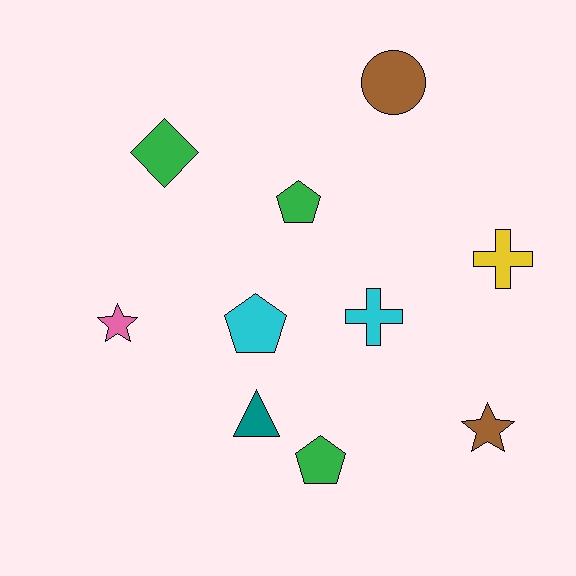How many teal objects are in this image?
There is 1 teal object.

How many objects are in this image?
There are 10 objects.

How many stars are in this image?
There are 2 stars.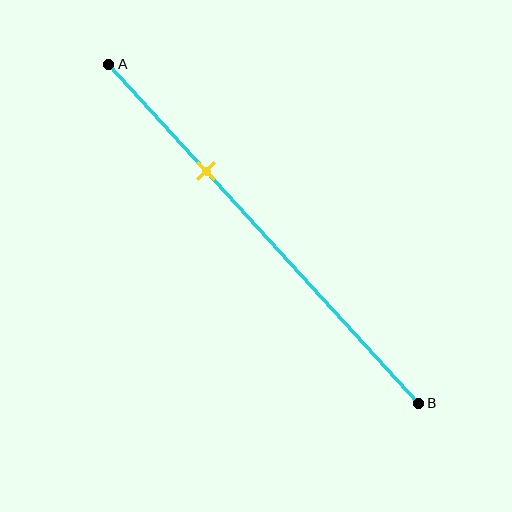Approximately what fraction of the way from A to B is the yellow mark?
The yellow mark is approximately 30% of the way from A to B.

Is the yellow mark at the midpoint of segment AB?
No, the mark is at about 30% from A, not at the 50% midpoint.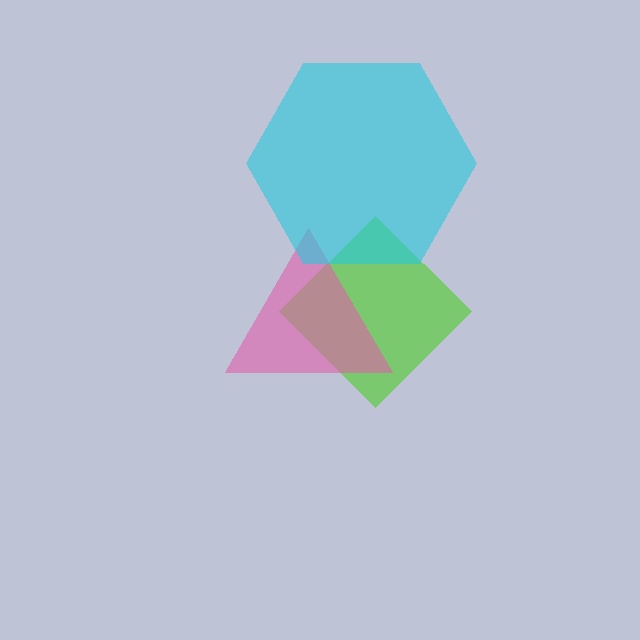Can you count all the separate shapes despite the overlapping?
Yes, there are 3 separate shapes.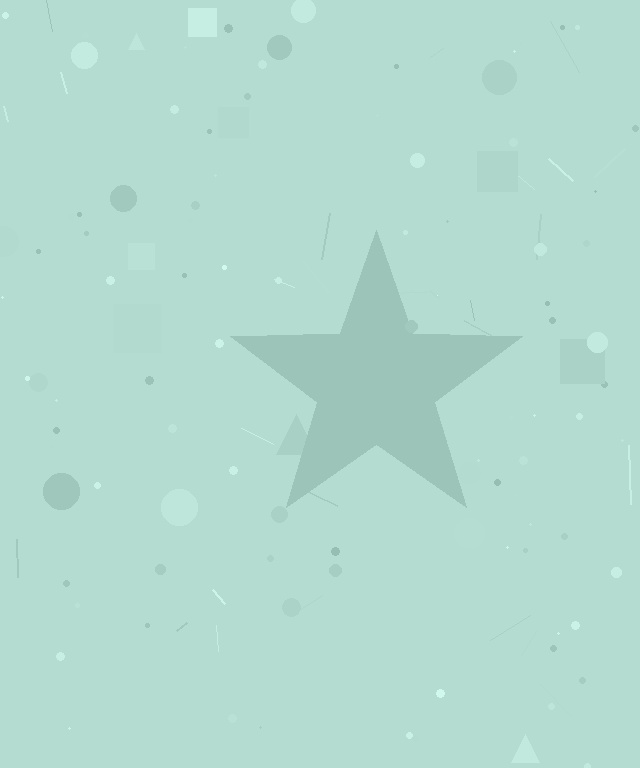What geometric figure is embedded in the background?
A star is embedded in the background.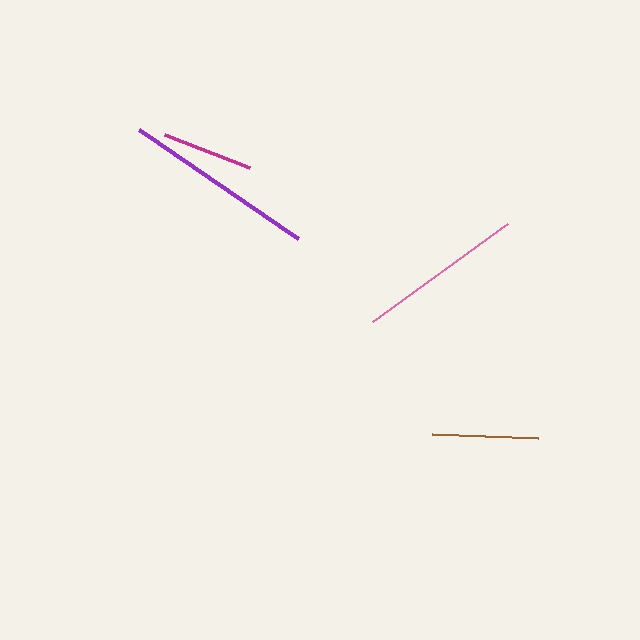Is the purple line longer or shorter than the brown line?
The purple line is longer than the brown line.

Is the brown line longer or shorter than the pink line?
The pink line is longer than the brown line.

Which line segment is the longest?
The purple line is the longest at approximately 193 pixels.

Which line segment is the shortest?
The magenta line is the shortest at approximately 91 pixels.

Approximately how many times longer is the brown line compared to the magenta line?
The brown line is approximately 1.2 times the length of the magenta line.